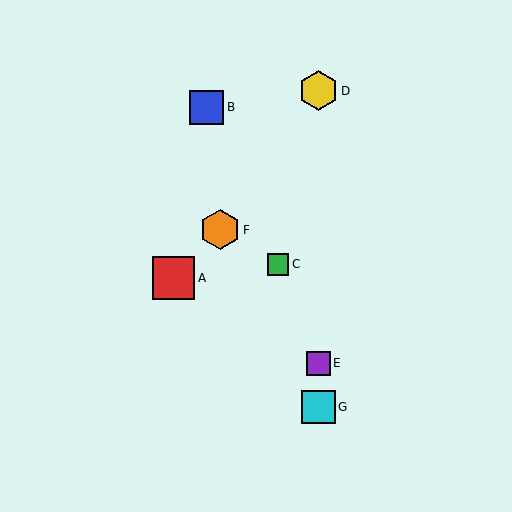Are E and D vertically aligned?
Yes, both are at x≈318.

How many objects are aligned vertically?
3 objects (D, E, G) are aligned vertically.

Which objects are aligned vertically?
Objects D, E, G are aligned vertically.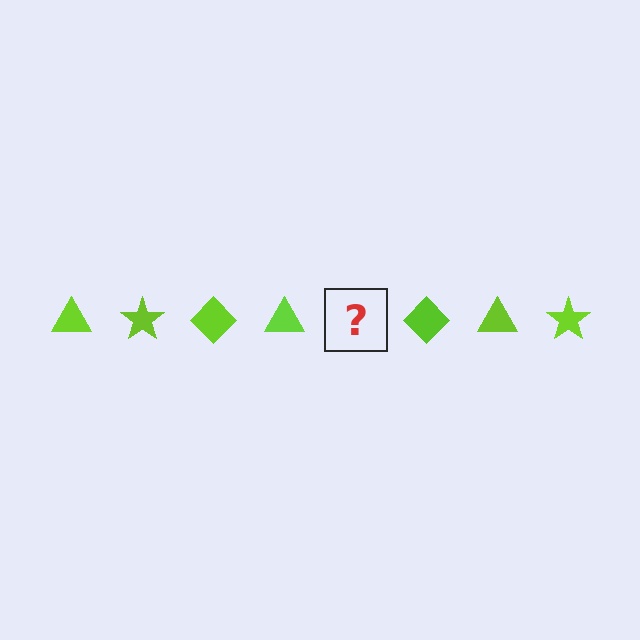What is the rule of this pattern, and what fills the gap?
The rule is that the pattern cycles through triangle, star, diamond shapes in lime. The gap should be filled with a lime star.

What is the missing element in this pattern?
The missing element is a lime star.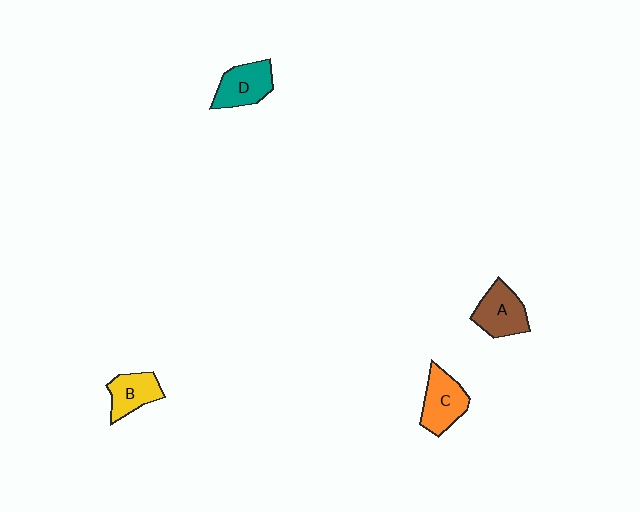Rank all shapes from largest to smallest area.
From largest to smallest: C (orange), A (brown), D (teal), B (yellow).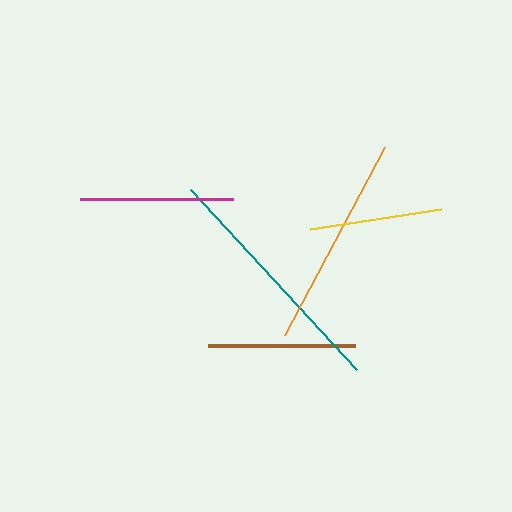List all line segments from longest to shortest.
From longest to shortest: teal, orange, magenta, brown, yellow.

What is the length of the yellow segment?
The yellow segment is approximately 132 pixels long.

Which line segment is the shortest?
The yellow line is the shortest at approximately 132 pixels.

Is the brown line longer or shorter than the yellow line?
The brown line is longer than the yellow line.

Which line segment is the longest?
The teal line is the longest at approximately 244 pixels.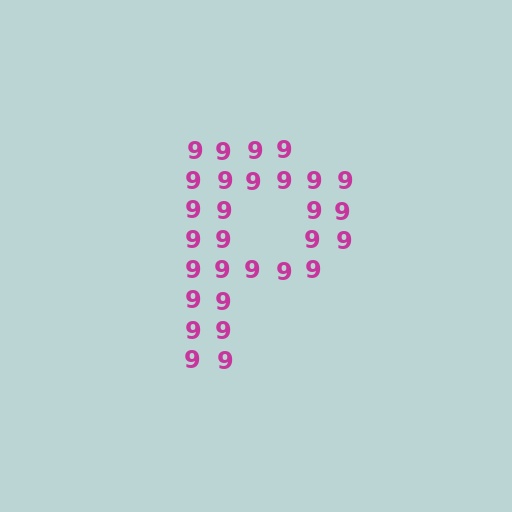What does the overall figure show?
The overall figure shows the letter P.